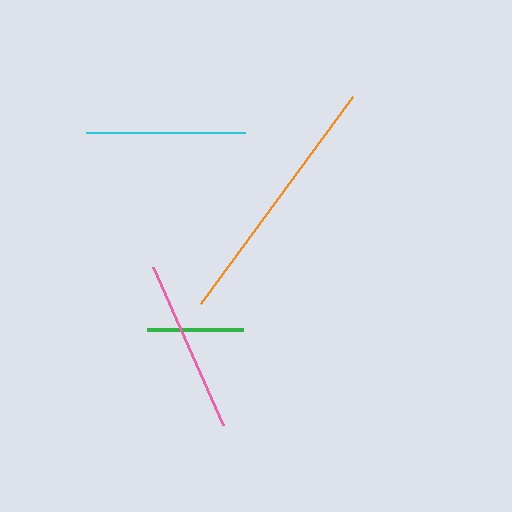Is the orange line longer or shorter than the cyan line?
The orange line is longer than the cyan line.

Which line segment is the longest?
The orange line is the longest at approximately 256 pixels.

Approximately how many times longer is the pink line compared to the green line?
The pink line is approximately 1.8 times the length of the green line.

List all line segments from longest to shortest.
From longest to shortest: orange, pink, cyan, green.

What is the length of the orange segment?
The orange segment is approximately 256 pixels long.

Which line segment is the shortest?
The green line is the shortest at approximately 96 pixels.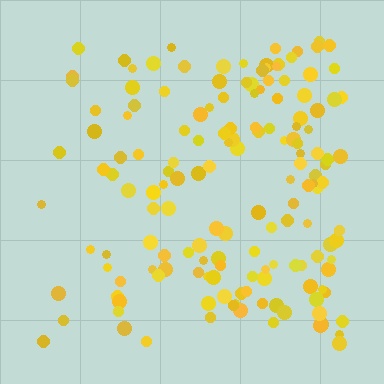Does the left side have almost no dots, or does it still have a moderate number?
Still a moderate number, just noticeably fewer than the right.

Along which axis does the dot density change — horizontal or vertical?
Horizontal.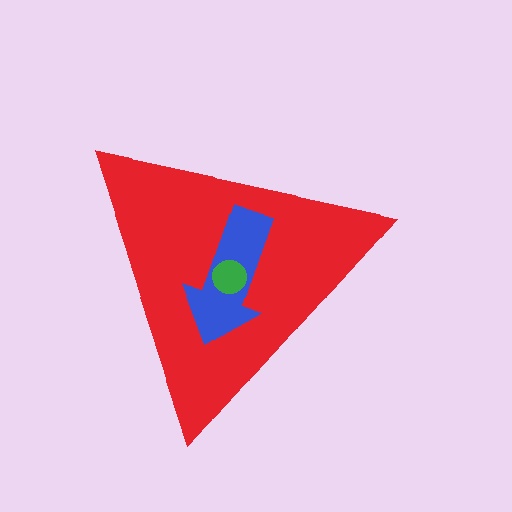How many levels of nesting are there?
3.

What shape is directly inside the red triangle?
The blue arrow.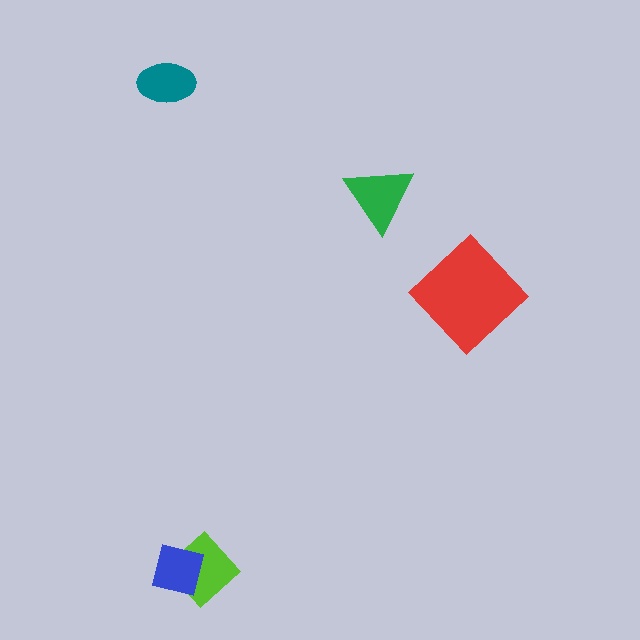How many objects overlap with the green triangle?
0 objects overlap with the green triangle.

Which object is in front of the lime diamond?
The blue square is in front of the lime diamond.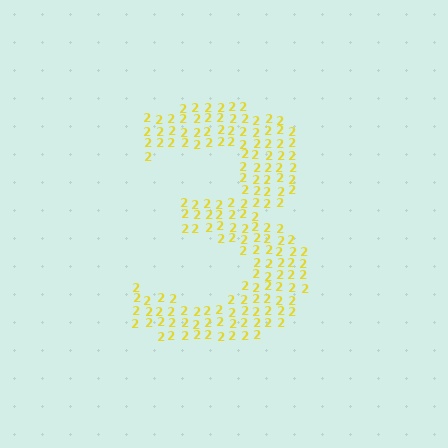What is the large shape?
The large shape is the digit 3.